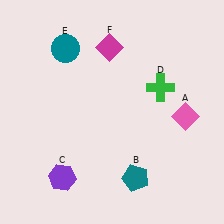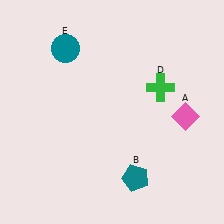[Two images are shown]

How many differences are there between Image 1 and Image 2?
There are 2 differences between the two images.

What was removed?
The purple hexagon (C), the magenta diamond (F) were removed in Image 2.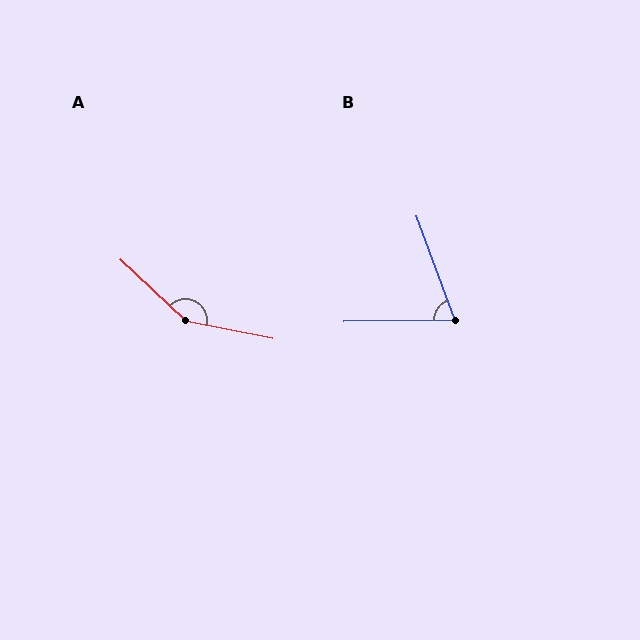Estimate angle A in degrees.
Approximately 148 degrees.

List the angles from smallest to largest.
B (71°), A (148°).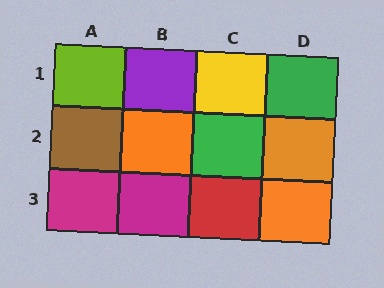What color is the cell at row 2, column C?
Green.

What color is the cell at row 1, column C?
Yellow.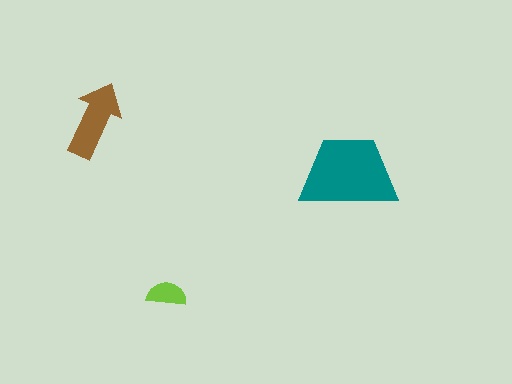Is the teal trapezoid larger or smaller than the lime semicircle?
Larger.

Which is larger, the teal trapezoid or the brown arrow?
The teal trapezoid.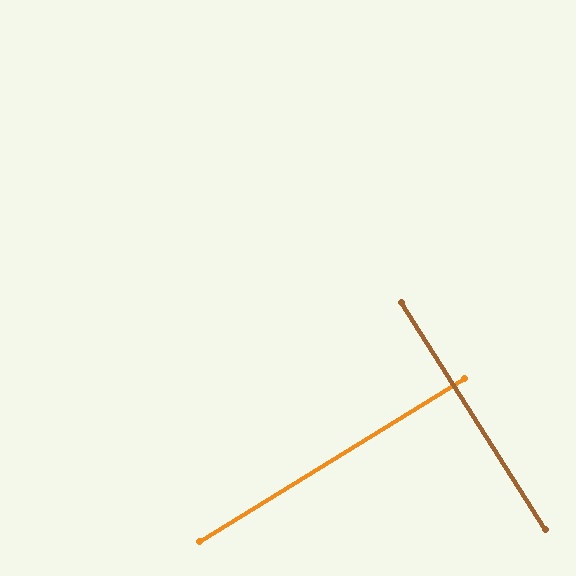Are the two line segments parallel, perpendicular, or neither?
Perpendicular — they meet at approximately 89°.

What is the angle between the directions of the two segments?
Approximately 89 degrees.